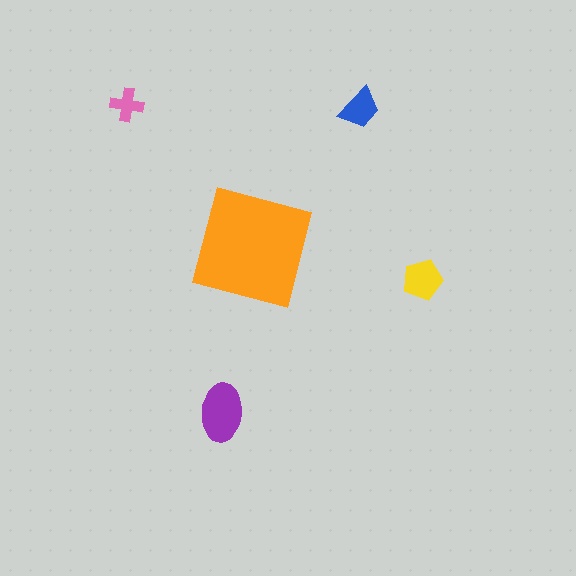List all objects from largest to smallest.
The orange square, the purple ellipse, the yellow pentagon, the blue trapezoid, the pink cross.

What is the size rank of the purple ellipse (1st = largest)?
2nd.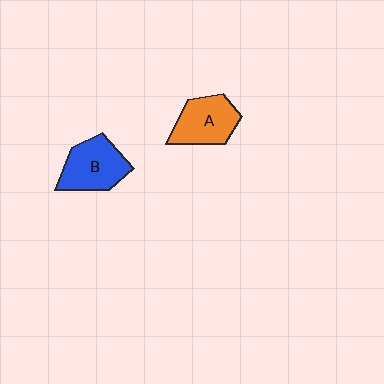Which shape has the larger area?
Shape B (blue).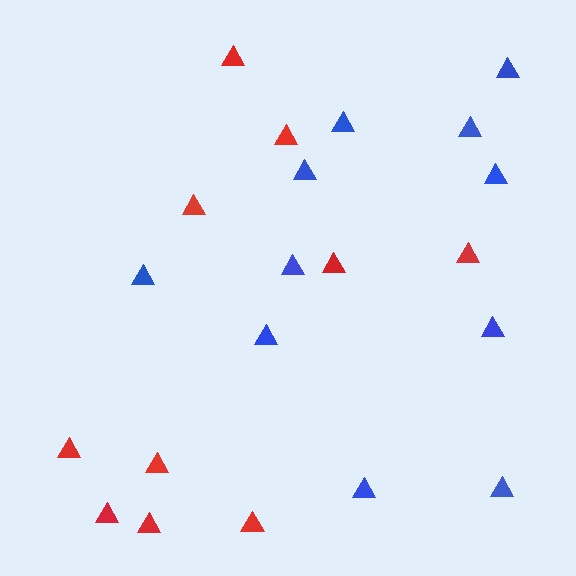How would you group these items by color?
There are 2 groups: one group of blue triangles (11) and one group of red triangles (10).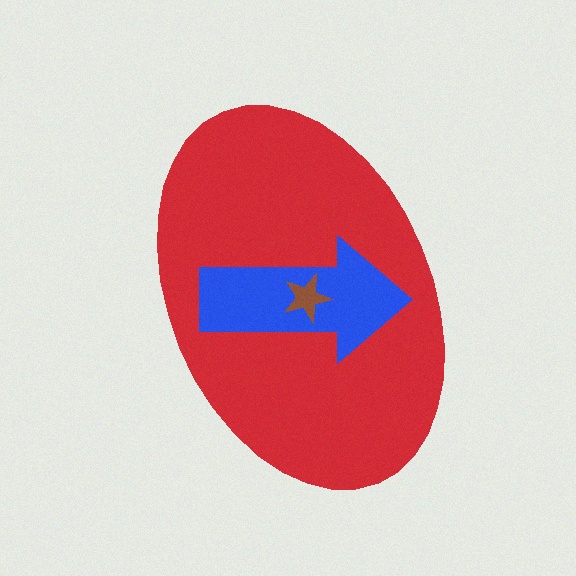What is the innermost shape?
The brown star.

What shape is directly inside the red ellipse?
The blue arrow.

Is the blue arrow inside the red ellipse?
Yes.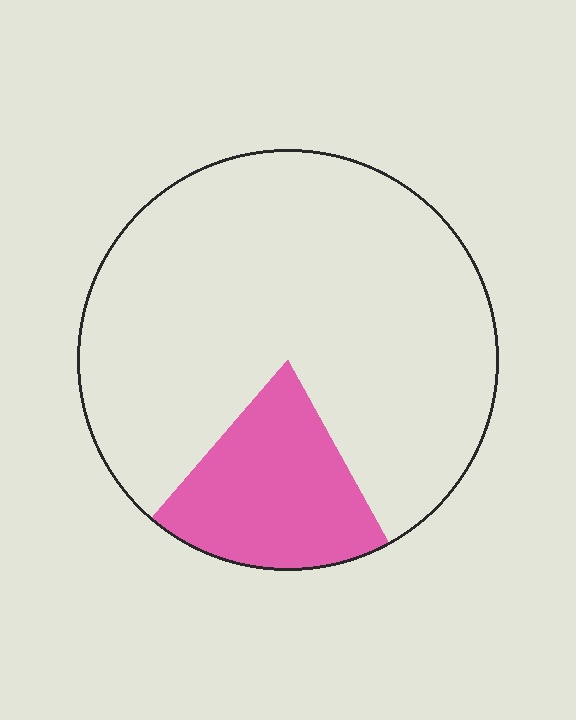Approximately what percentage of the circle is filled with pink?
Approximately 20%.